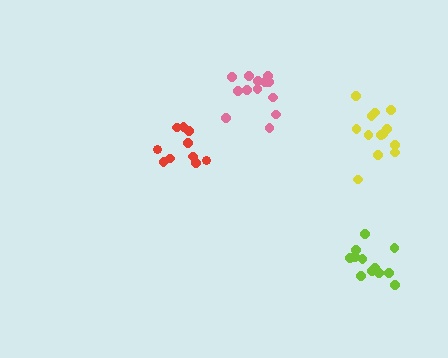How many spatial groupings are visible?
There are 4 spatial groupings.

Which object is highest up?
The pink cluster is topmost.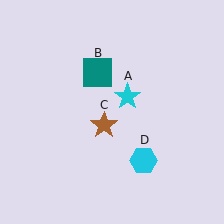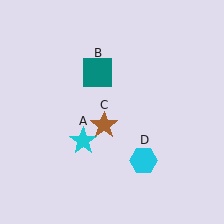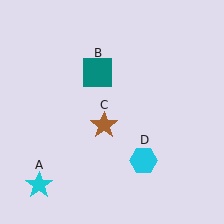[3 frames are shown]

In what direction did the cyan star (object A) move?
The cyan star (object A) moved down and to the left.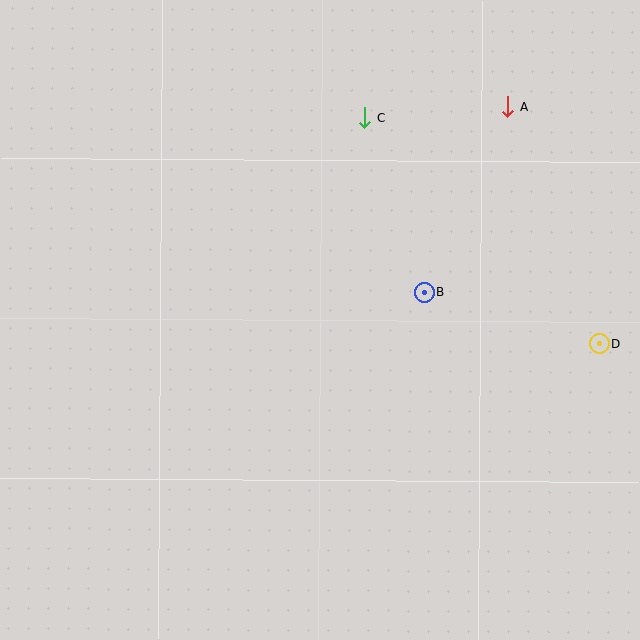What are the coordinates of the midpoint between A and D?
The midpoint between A and D is at (554, 225).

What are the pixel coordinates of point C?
Point C is at (365, 118).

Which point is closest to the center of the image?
Point B at (425, 292) is closest to the center.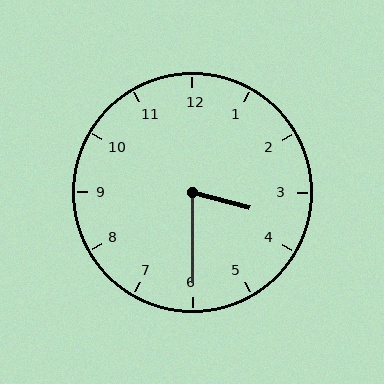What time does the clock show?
3:30.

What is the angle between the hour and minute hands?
Approximately 75 degrees.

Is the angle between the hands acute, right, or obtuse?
It is acute.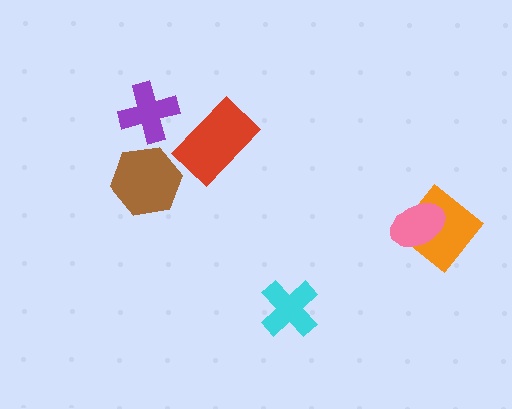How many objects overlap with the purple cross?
0 objects overlap with the purple cross.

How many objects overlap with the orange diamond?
1 object overlaps with the orange diamond.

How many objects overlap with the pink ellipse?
1 object overlaps with the pink ellipse.